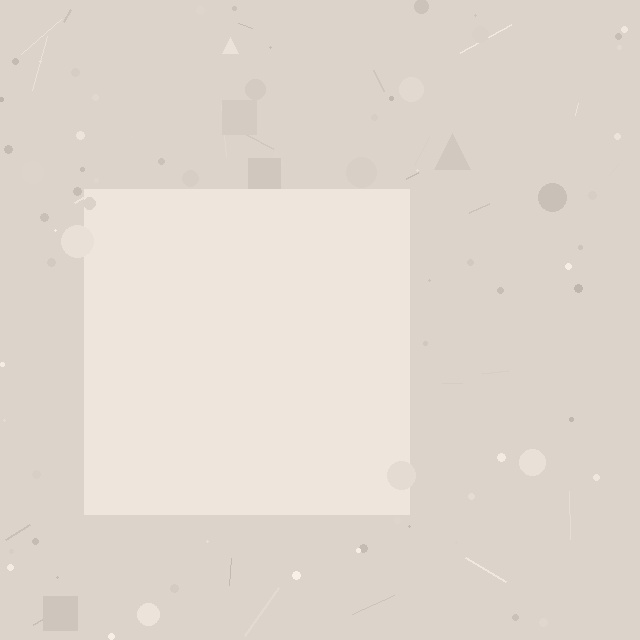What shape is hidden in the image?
A square is hidden in the image.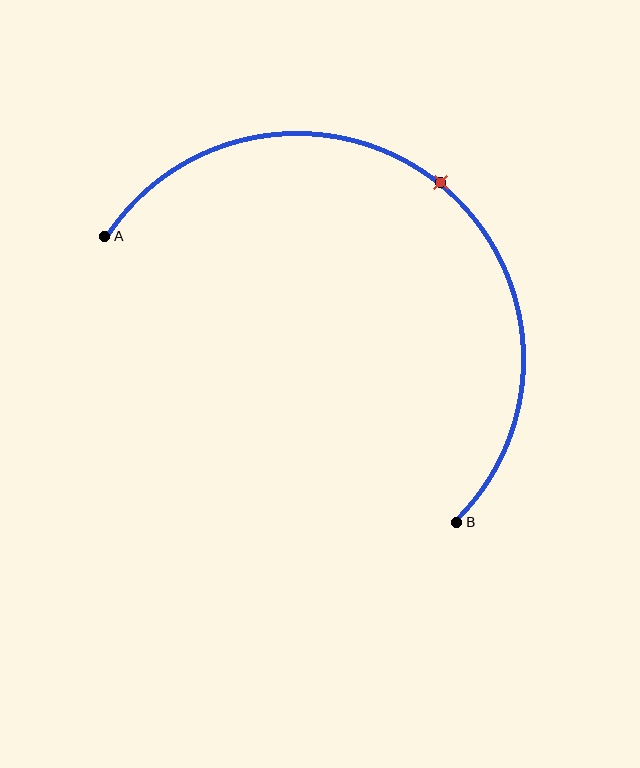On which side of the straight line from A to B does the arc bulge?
The arc bulges above and to the right of the straight line connecting A and B.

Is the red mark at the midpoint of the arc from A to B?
Yes. The red mark lies on the arc at equal arc-length from both A and B — it is the arc midpoint.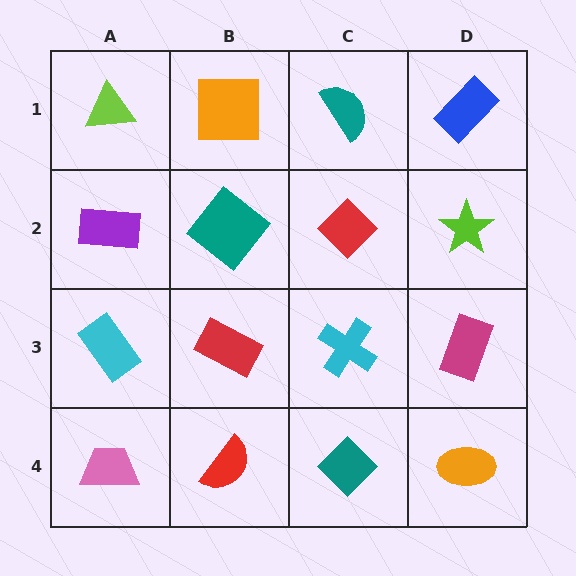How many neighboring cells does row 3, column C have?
4.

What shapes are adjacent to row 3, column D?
A lime star (row 2, column D), an orange ellipse (row 4, column D), a cyan cross (row 3, column C).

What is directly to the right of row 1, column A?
An orange square.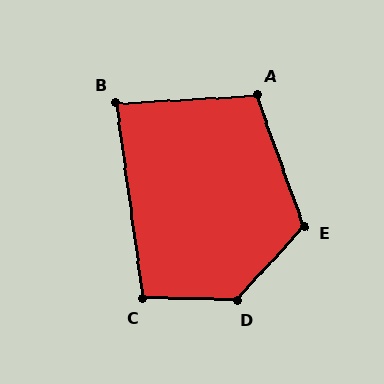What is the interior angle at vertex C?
Approximately 99 degrees (obtuse).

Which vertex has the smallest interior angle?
B, at approximately 86 degrees.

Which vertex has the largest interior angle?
D, at approximately 131 degrees.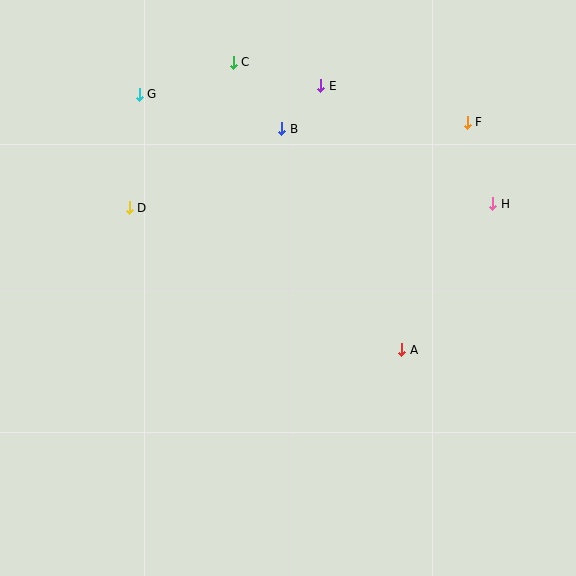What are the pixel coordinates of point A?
Point A is at (402, 350).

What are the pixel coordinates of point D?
Point D is at (129, 208).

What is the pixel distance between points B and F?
The distance between B and F is 186 pixels.